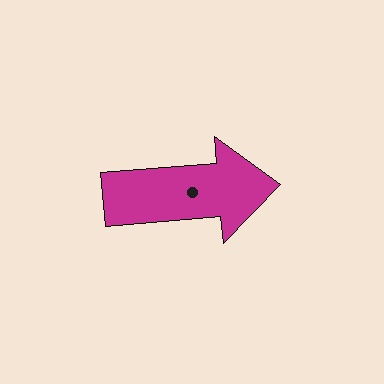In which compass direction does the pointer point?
East.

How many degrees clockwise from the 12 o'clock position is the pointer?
Approximately 85 degrees.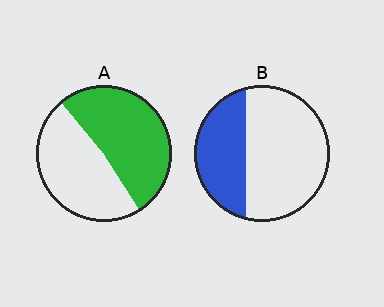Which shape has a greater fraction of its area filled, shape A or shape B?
Shape A.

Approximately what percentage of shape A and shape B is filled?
A is approximately 55% and B is approximately 35%.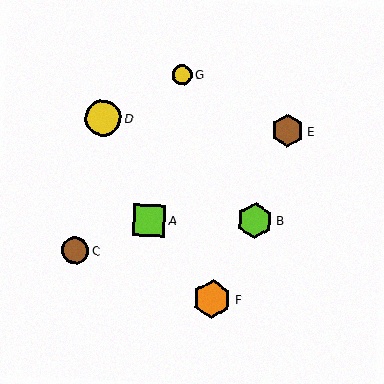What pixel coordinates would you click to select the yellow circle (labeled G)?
Click at (182, 75) to select the yellow circle G.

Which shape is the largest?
The orange hexagon (labeled F) is the largest.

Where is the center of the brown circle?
The center of the brown circle is at (75, 250).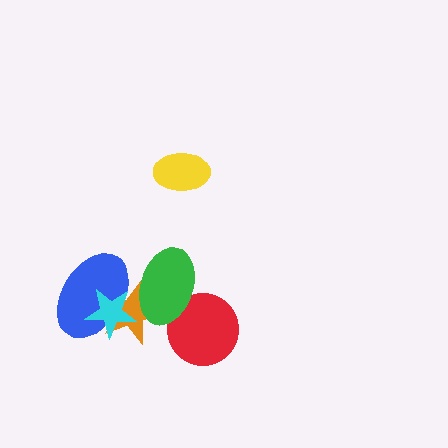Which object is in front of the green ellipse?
The blue ellipse is in front of the green ellipse.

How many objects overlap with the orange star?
3 objects overlap with the orange star.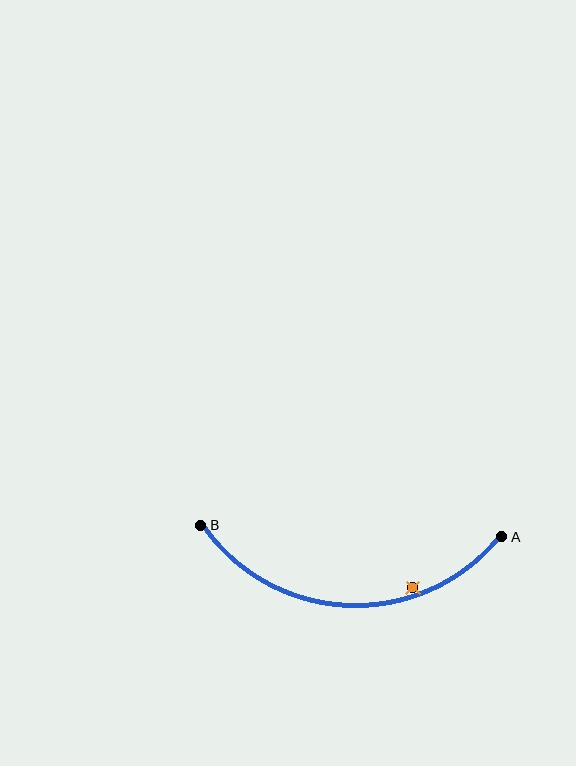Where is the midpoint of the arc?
The arc midpoint is the point on the curve farthest from the straight line joining A and B. It sits below that line.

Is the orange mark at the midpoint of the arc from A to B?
No — the orange mark does not lie on the arc at all. It sits slightly inside the curve.